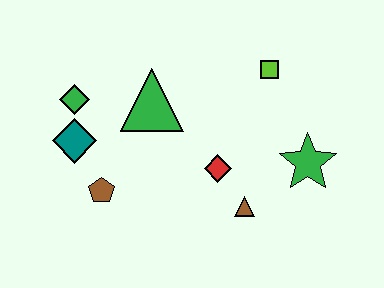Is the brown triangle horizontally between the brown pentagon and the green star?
Yes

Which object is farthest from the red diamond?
The green diamond is farthest from the red diamond.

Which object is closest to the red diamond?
The brown triangle is closest to the red diamond.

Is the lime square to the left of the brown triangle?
No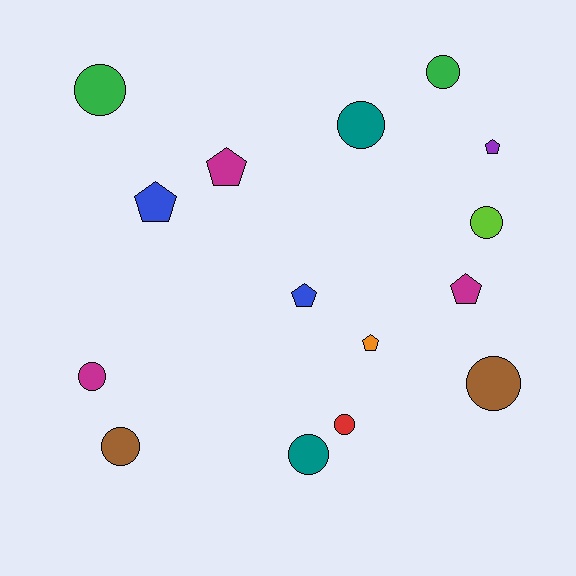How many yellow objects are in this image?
There are no yellow objects.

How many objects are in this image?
There are 15 objects.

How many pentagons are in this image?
There are 6 pentagons.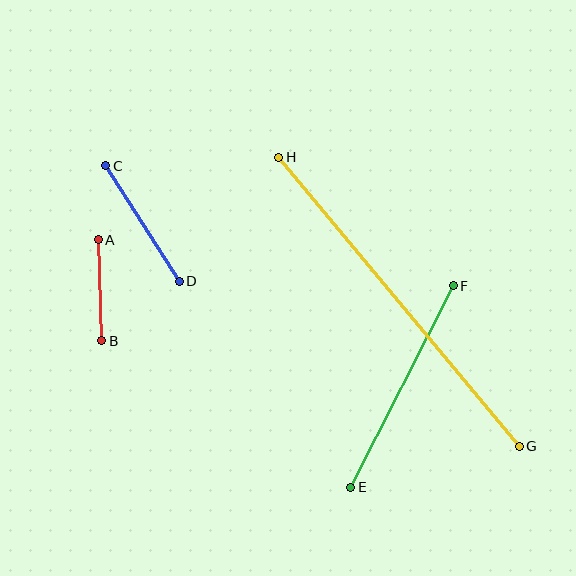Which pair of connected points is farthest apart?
Points G and H are farthest apart.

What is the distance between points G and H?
The distance is approximately 376 pixels.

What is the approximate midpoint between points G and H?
The midpoint is at approximately (399, 302) pixels.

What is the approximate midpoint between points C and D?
The midpoint is at approximately (142, 223) pixels.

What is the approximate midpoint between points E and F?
The midpoint is at approximately (402, 386) pixels.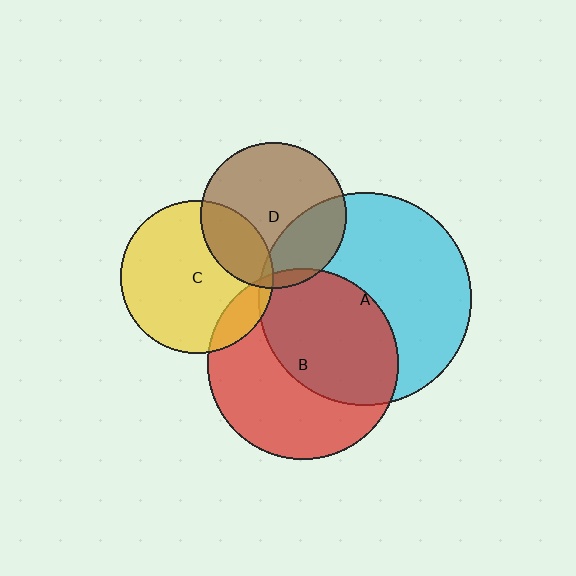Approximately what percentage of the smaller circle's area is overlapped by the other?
Approximately 30%.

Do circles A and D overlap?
Yes.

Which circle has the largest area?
Circle A (cyan).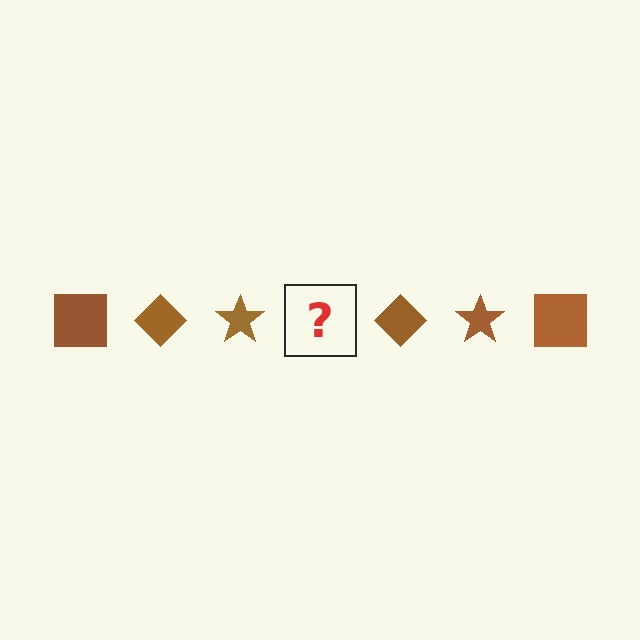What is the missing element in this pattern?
The missing element is a brown square.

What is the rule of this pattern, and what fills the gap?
The rule is that the pattern cycles through square, diamond, star shapes in brown. The gap should be filled with a brown square.